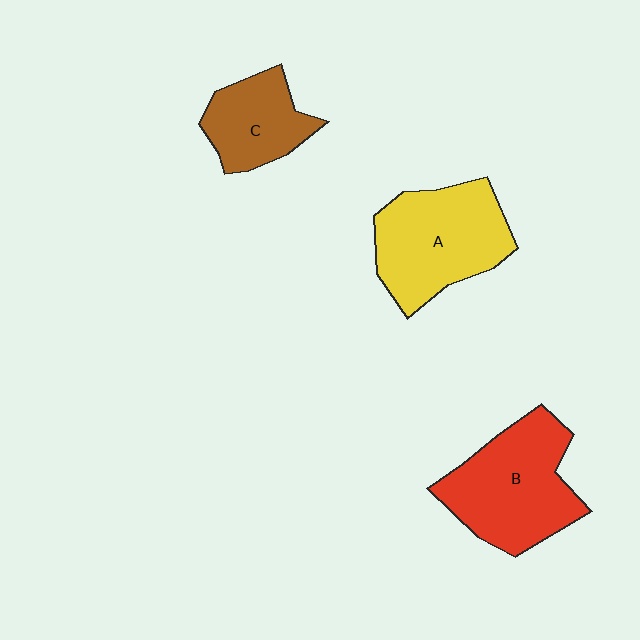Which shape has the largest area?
Shape B (red).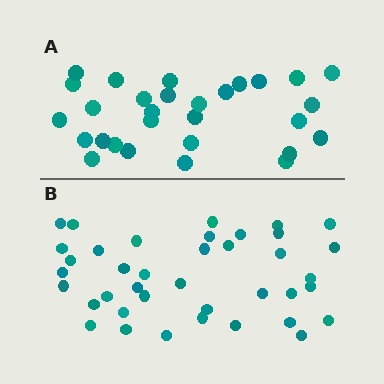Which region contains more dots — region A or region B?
Region B (the bottom region) has more dots.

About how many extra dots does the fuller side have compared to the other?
Region B has roughly 10 or so more dots than region A.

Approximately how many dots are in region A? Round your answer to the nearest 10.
About 30 dots. (The exact count is 29, which rounds to 30.)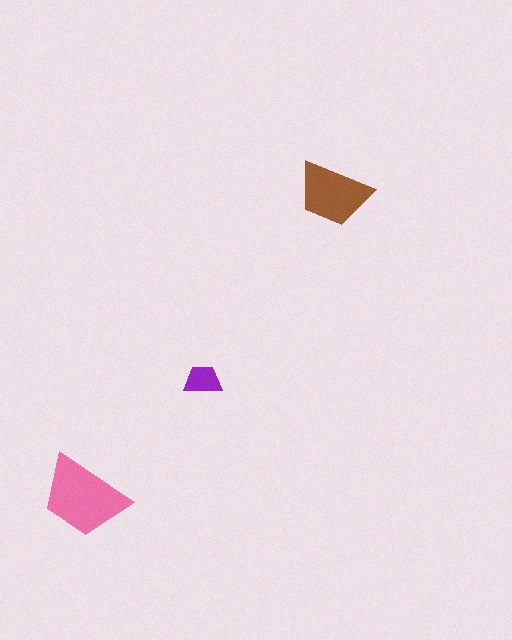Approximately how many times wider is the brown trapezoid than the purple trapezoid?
About 2 times wider.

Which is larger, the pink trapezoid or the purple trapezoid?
The pink one.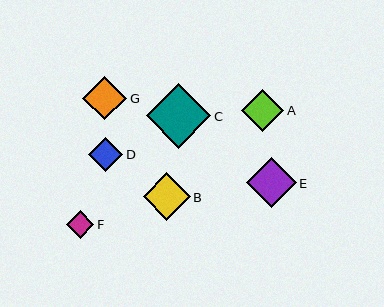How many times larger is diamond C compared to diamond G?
Diamond C is approximately 1.5 times the size of diamond G.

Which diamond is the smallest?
Diamond F is the smallest with a size of approximately 28 pixels.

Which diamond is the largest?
Diamond C is the largest with a size of approximately 64 pixels.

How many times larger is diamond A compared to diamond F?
Diamond A is approximately 1.5 times the size of diamond F.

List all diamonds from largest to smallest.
From largest to smallest: C, E, B, G, A, D, F.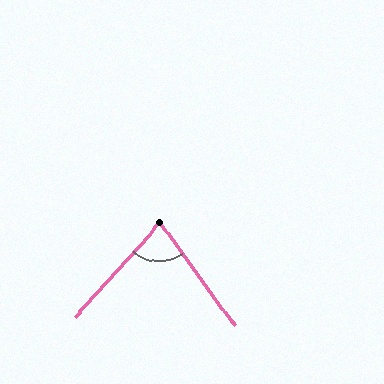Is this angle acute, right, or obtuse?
It is acute.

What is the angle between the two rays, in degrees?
Approximately 78 degrees.